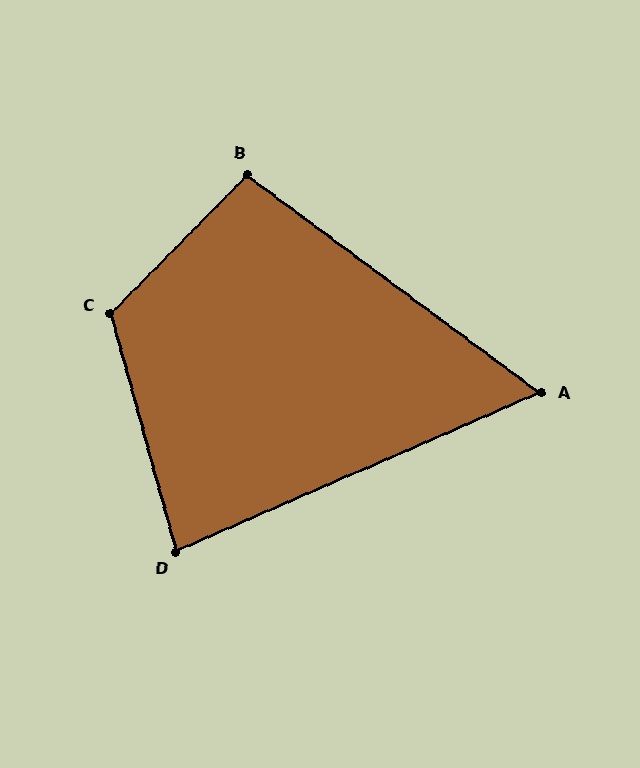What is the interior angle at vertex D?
Approximately 82 degrees (acute).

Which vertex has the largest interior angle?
C, at approximately 120 degrees.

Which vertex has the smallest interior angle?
A, at approximately 60 degrees.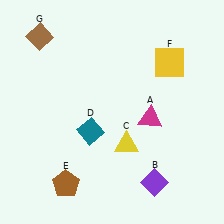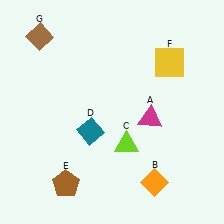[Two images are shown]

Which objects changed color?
B changed from purple to orange. C changed from yellow to lime.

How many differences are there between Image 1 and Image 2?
There are 2 differences between the two images.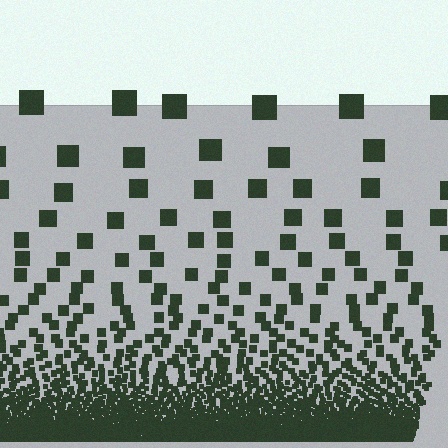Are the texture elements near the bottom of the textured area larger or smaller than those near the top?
Smaller. The gradient is inverted — elements near the bottom are smaller and denser.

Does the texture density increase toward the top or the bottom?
Density increases toward the bottom.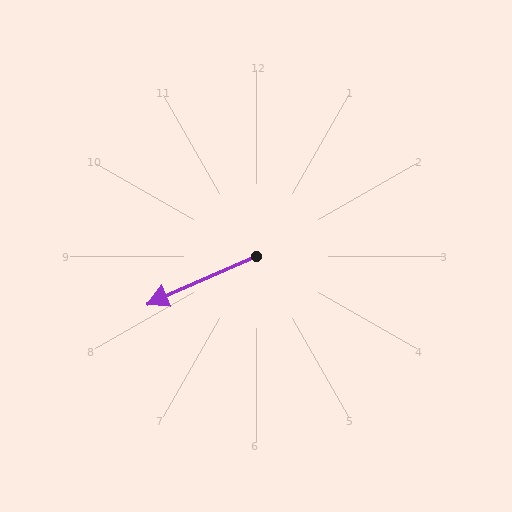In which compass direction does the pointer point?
Southwest.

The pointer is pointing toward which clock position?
Roughly 8 o'clock.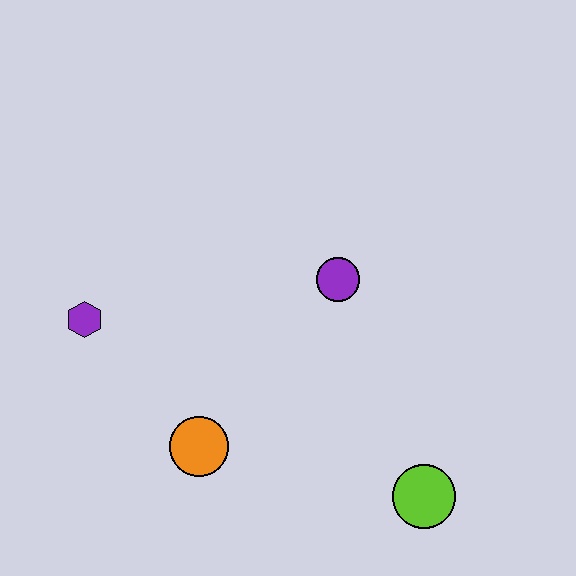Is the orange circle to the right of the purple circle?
No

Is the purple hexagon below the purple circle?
Yes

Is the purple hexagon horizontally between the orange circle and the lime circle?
No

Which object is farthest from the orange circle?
The lime circle is farthest from the orange circle.